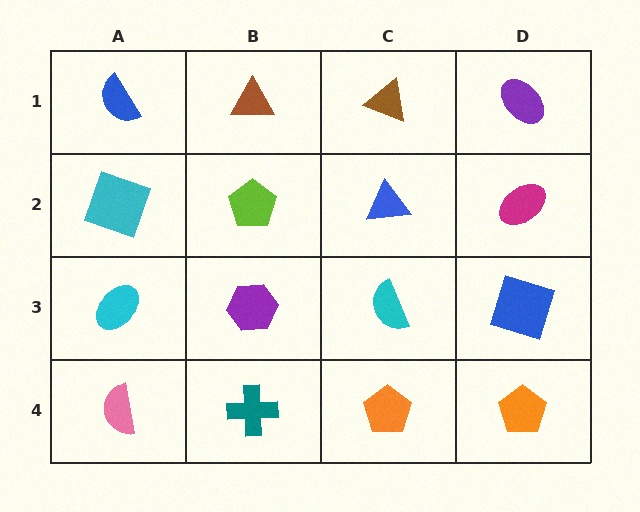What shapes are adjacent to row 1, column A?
A cyan square (row 2, column A), a brown triangle (row 1, column B).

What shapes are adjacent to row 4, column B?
A purple hexagon (row 3, column B), a pink semicircle (row 4, column A), an orange pentagon (row 4, column C).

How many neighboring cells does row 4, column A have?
2.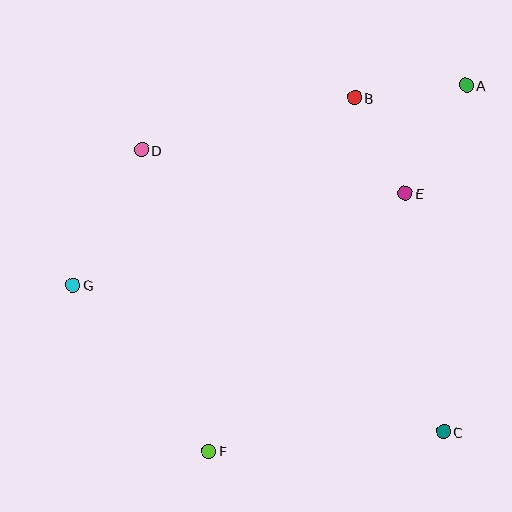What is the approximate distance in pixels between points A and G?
The distance between A and G is approximately 441 pixels.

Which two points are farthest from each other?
Points A and F are farthest from each other.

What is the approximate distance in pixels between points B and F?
The distance between B and F is approximately 382 pixels.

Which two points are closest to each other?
Points B and E are closest to each other.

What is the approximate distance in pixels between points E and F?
The distance between E and F is approximately 324 pixels.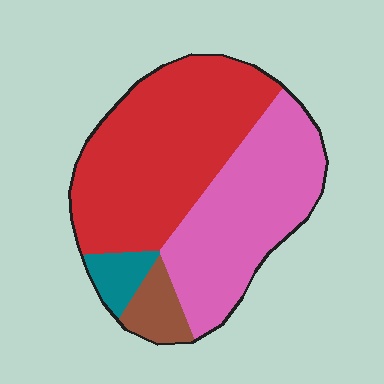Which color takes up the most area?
Red, at roughly 50%.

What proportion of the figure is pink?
Pink takes up about three eighths (3/8) of the figure.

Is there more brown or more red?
Red.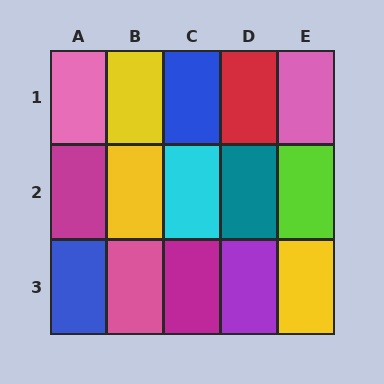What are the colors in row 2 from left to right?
Magenta, yellow, cyan, teal, lime.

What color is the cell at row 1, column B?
Yellow.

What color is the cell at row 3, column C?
Magenta.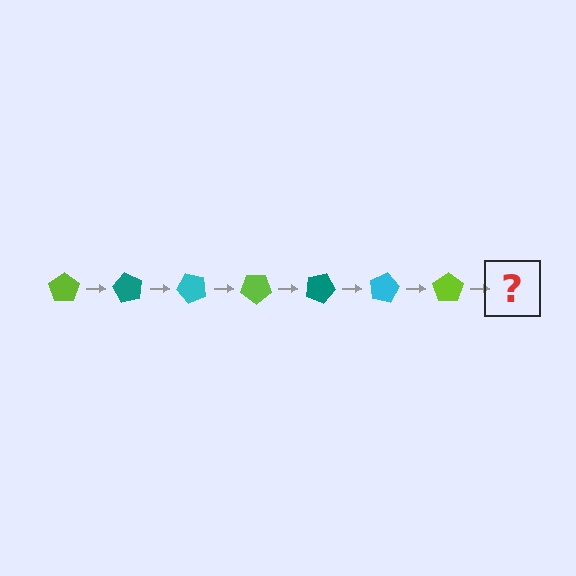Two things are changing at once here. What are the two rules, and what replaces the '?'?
The two rules are that it rotates 60 degrees each step and the color cycles through lime, teal, and cyan. The '?' should be a teal pentagon, rotated 420 degrees from the start.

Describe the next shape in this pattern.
It should be a teal pentagon, rotated 420 degrees from the start.